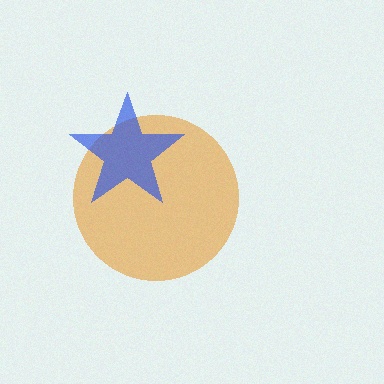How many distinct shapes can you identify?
There are 2 distinct shapes: an orange circle, a blue star.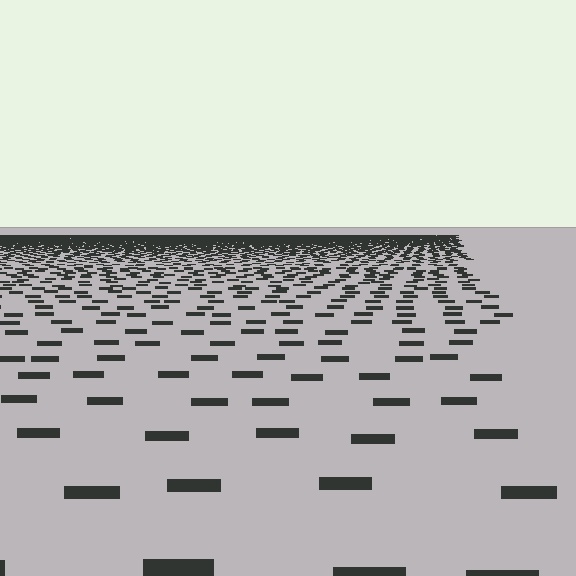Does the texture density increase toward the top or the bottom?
Density increases toward the top.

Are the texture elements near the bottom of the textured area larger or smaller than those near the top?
Larger. Near the bottom, elements are closer to the viewer and appear at a bigger on-screen size.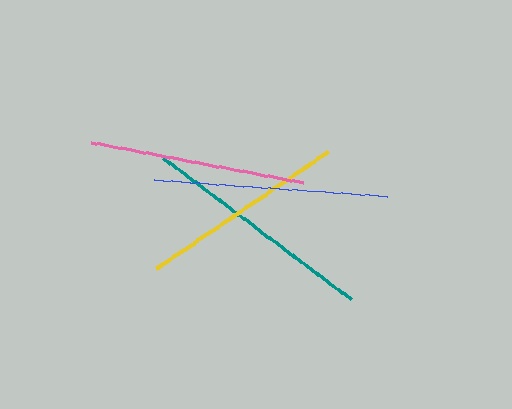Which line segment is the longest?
The teal line is the longest at approximately 235 pixels.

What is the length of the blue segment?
The blue segment is approximately 233 pixels long.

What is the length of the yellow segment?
The yellow segment is approximately 209 pixels long.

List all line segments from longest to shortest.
From longest to shortest: teal, blue, pink, yellow.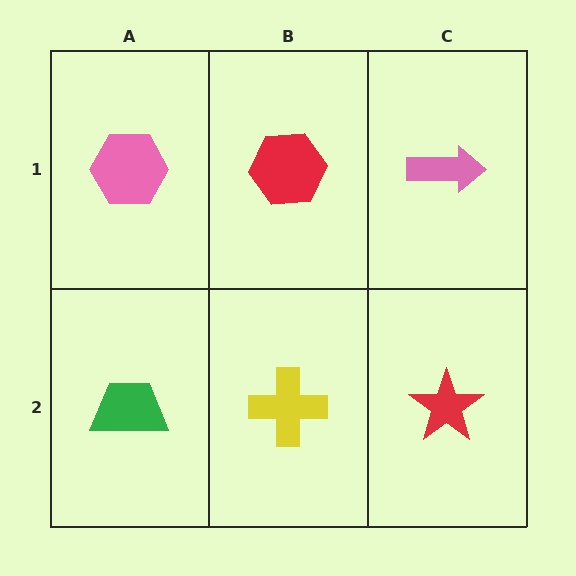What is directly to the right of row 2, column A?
A yellow cross.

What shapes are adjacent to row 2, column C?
A pink arrow (row 1, column C), a yellow cross (row 2, column B).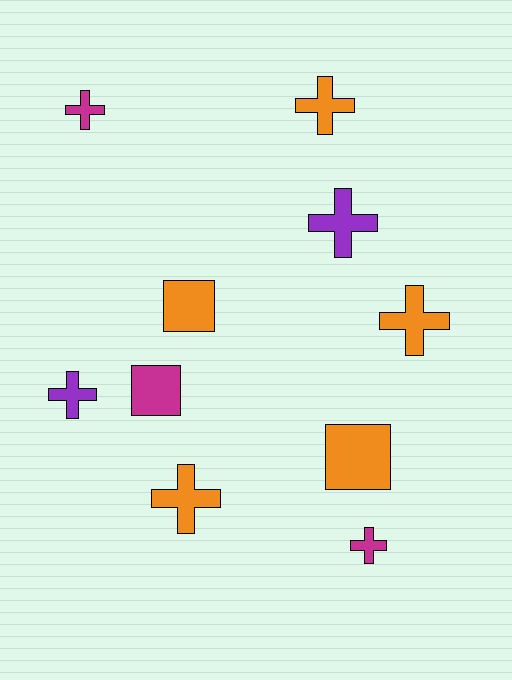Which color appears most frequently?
Orange, with 5 objects.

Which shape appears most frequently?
Cross, with 7 objects.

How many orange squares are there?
There are 2 orange squares.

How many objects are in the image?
There are 10 objects.